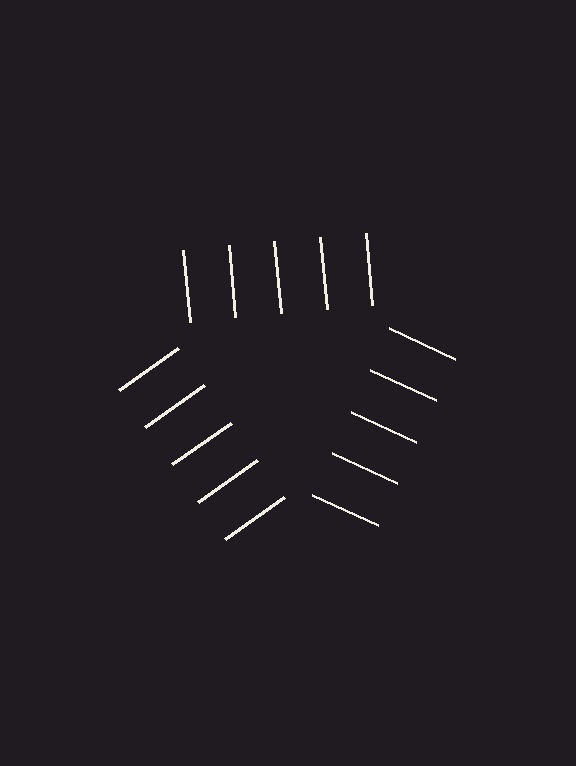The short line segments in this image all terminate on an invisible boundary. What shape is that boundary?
An illusory triangle — the line segments terminate on its edges but no continuous stroke is drawn.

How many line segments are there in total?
15 — 5 along each of the 3 edges.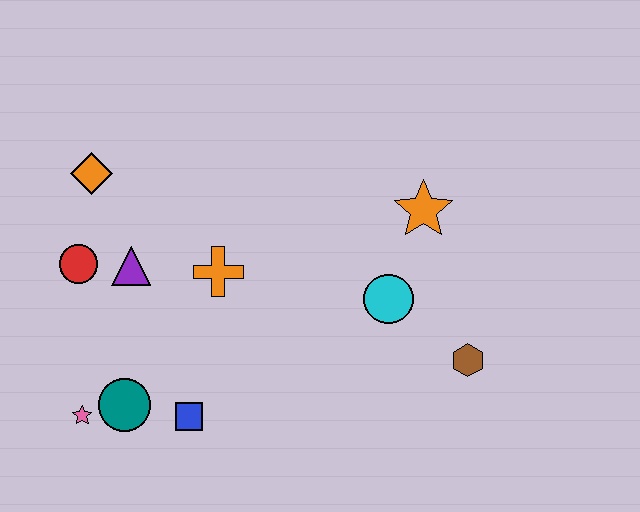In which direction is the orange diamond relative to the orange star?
The orange diamond is to the left of the orange star.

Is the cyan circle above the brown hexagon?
Yes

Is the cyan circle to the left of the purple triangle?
No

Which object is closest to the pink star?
The teal circle is closest to the pink star.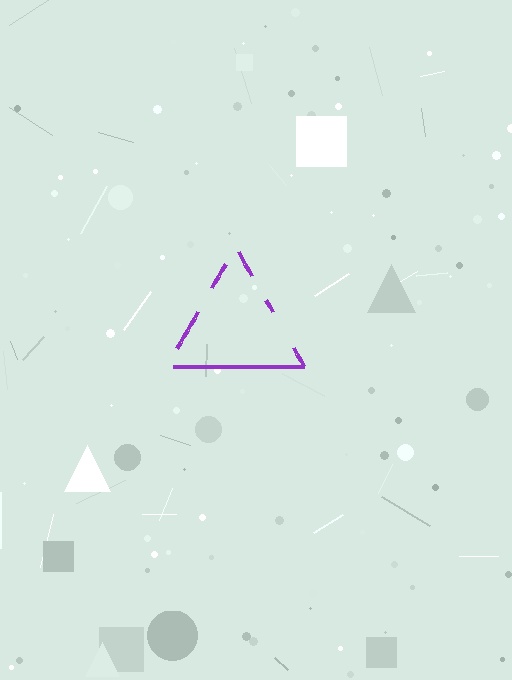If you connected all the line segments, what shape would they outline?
They would outline a triangle.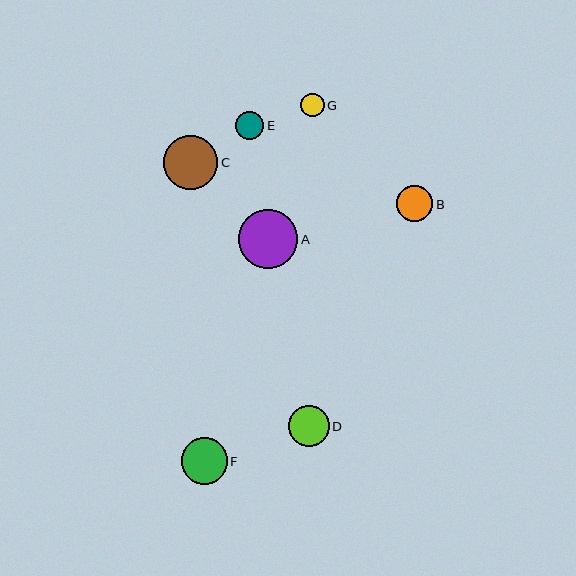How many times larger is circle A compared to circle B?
Circle A is approximately 1.6 times the size of circle B.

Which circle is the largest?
Circle A is the largest with a size of approximately 59 pixels.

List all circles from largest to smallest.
From largest to smallest: A, C, F, D, B, E, G.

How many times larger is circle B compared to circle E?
Circle B is approximately 1.3 times the size of circle E.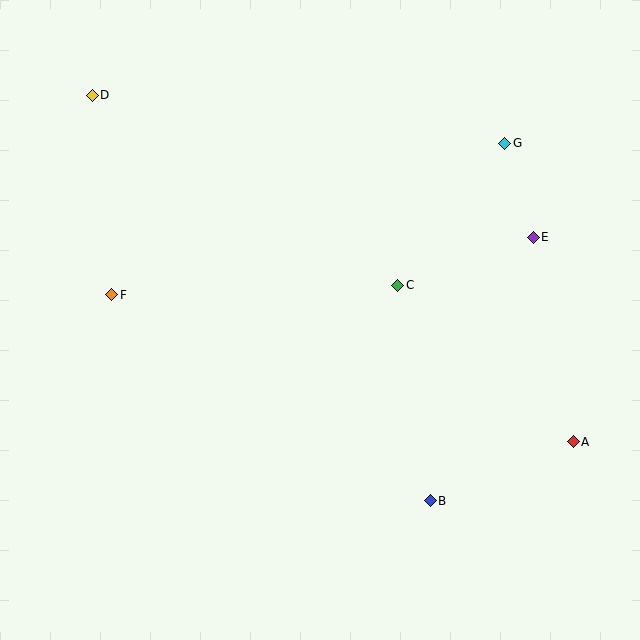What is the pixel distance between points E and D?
The distance between E and D is 464 pixels.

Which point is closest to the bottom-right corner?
Point A is closest to the bottom-right corner.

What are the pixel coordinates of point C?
Point C is at (398, 285).